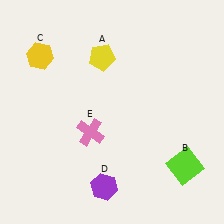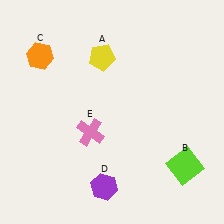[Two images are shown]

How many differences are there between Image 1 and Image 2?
There is 1 difference between the two images.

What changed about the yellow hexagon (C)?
In Image 1, C is yellow. In Image 2, it changed to orange.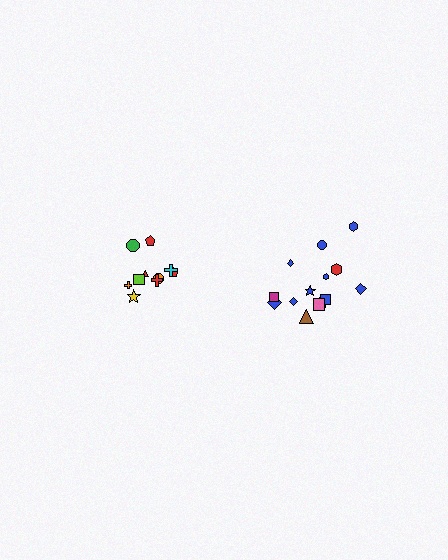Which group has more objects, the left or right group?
The right group.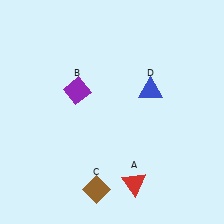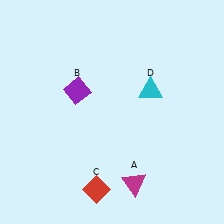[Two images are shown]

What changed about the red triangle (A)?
In Image 1, A is red. In Image 2, it changed to magenta.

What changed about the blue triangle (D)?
In Image 1, D is blue. In Image 2, it changed to cyan.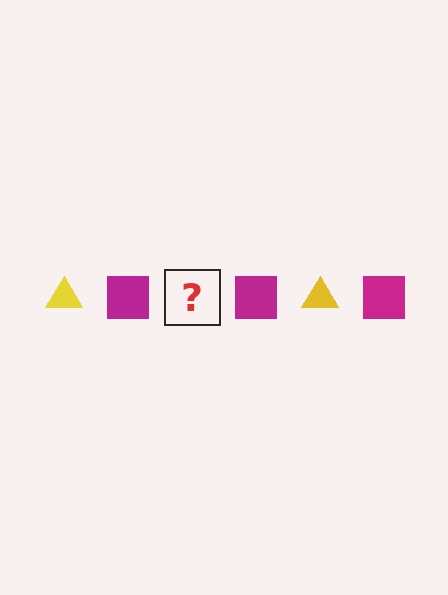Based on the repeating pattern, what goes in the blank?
The blank should be a yellow triangle.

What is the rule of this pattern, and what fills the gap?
The rule is that the pattern alternates between yellow triangle and magenta square. The gap should be filled with a yellow triangle.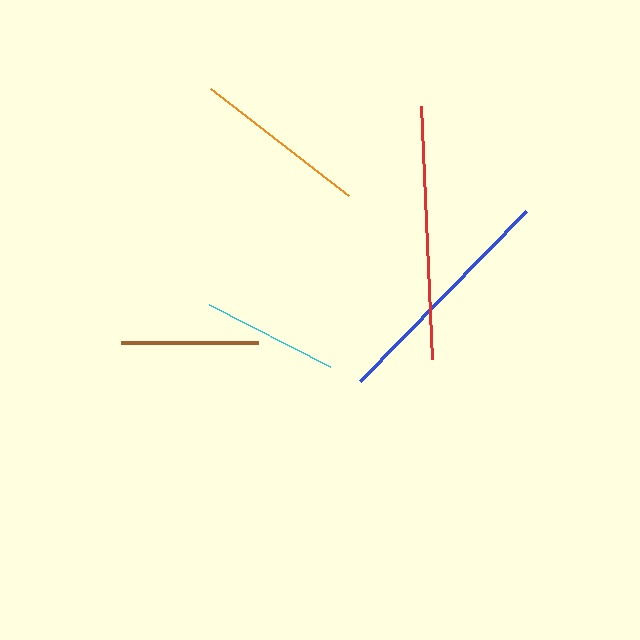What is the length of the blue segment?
The blue segment is approximately 237 pixels long.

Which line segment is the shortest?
The cyan line is the shortest at approximately 136 pixels.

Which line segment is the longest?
The red line is the longest at approximately 253 pixels.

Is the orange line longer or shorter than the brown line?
The orange line is longer than the brown line.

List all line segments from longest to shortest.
From longest to shortest: red, blue, orange, brown, cyan.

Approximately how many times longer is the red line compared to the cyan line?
The red line is approximately 1.9 times the length of the cyan line.